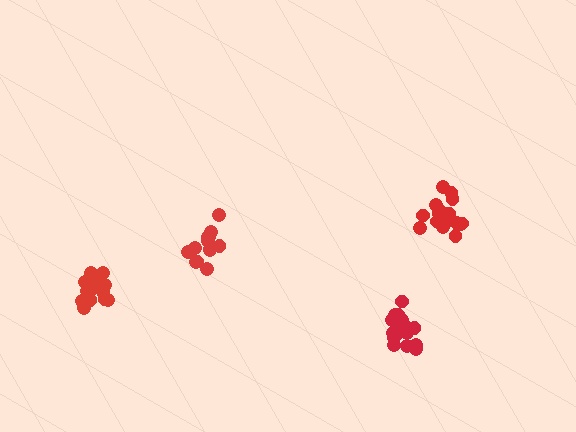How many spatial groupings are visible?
There are 4 spatial groupings.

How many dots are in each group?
Group 1: 17 dots, Group 2: 19 dots, Group 3: 15 dots, Group 4: 13 dots (64 total).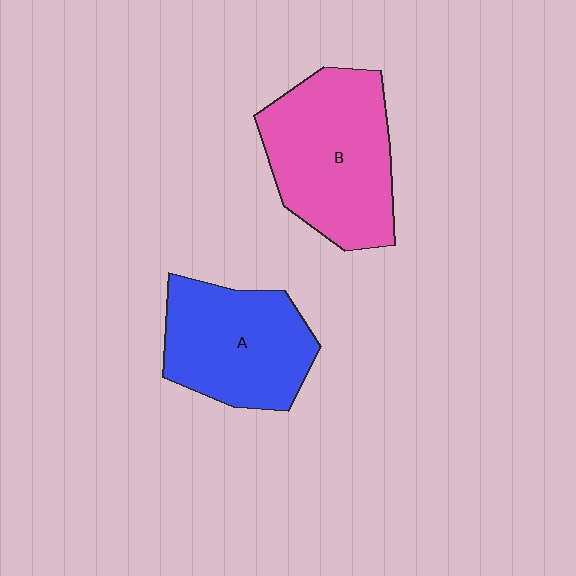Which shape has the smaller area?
Shape A (blue).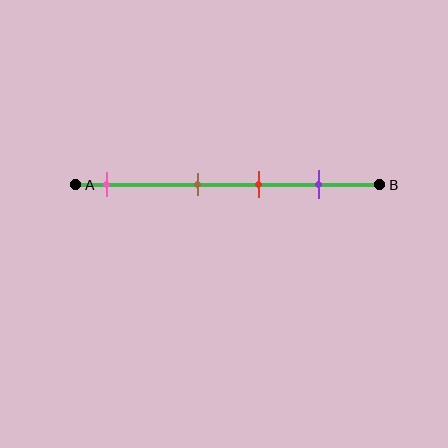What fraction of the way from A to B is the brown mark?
The brown mark is approximately 40% (0.4) of the way from A to B.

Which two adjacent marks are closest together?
The brown and red marks are the closest adjacent pair.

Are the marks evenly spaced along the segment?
No, the marks are not evenly spaced.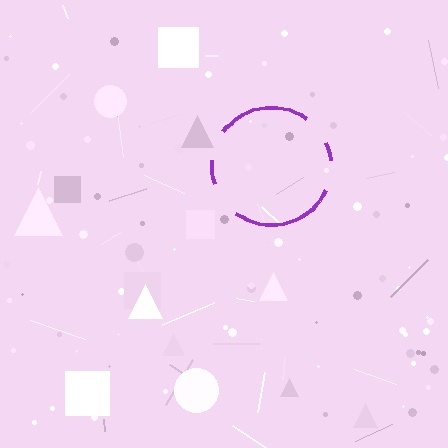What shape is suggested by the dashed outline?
The dashed outline suggests a circle.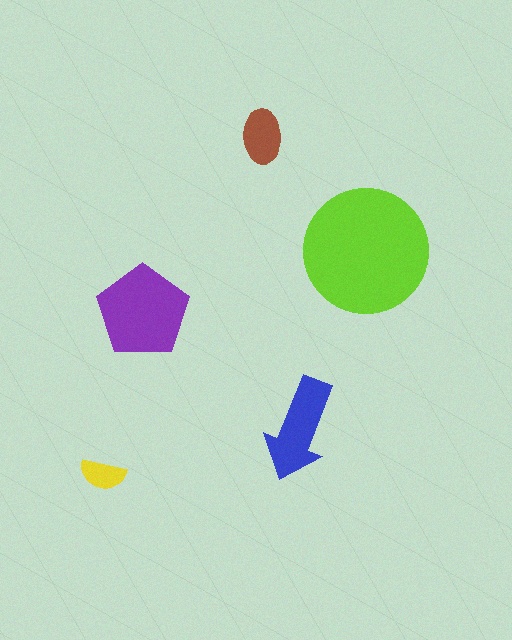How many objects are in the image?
There are 5 objects in the image.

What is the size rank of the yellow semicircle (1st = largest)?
5th.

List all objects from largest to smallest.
The lime circle, the purple pentagon, the blue arrow, the brown ellipse, the yellow semicircle.